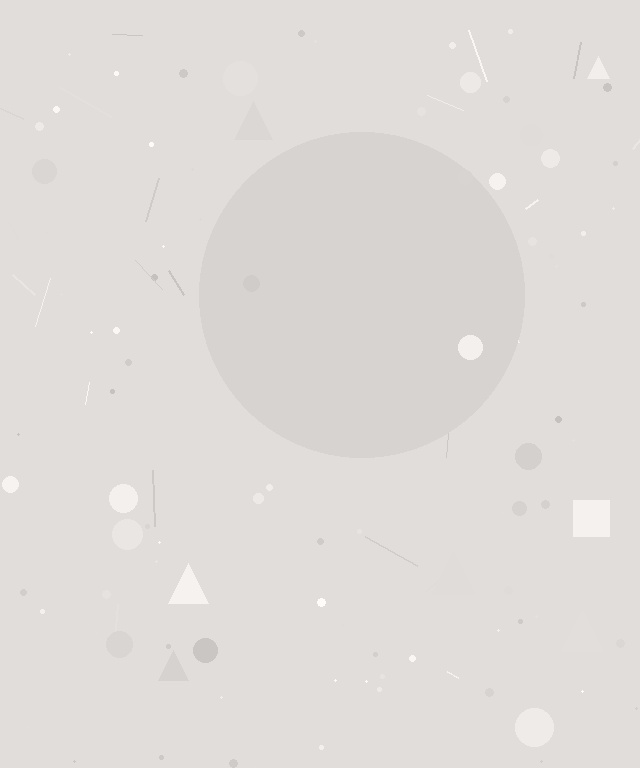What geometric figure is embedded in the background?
A circle is embedded in the background.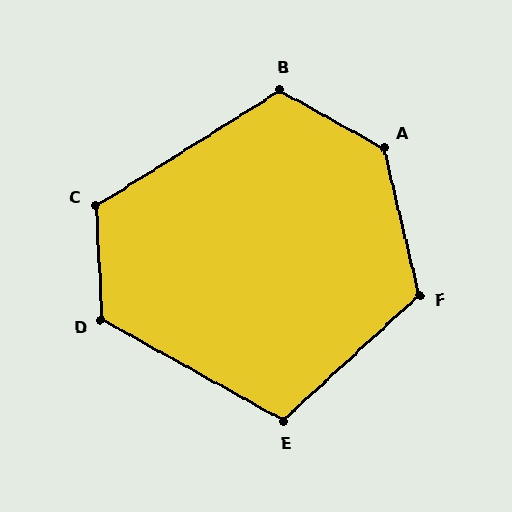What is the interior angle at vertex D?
Approximately 122 degrees (obtuse).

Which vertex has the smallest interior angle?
E, at approximately 108 degrees.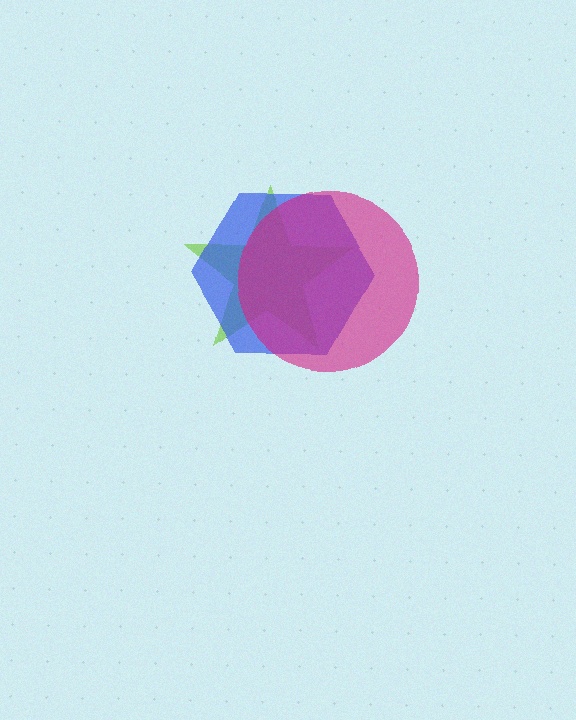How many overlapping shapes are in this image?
There are 3 overlapping shapes in the image.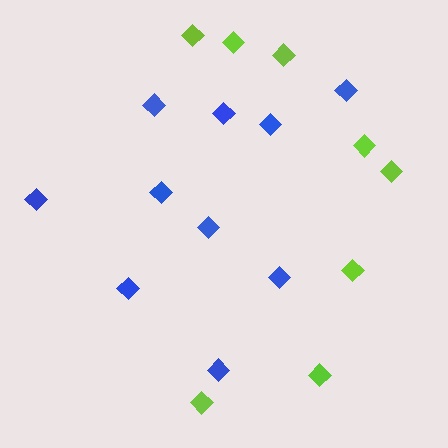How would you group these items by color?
There are 2 groups: one group of lime diamonds (8) and one group of blue diamonds (10).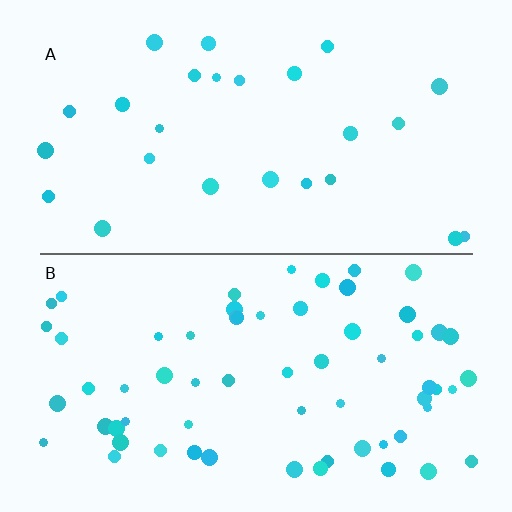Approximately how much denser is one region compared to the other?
Approximately 2.5× — region B over region A.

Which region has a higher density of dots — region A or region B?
B (the bottom).